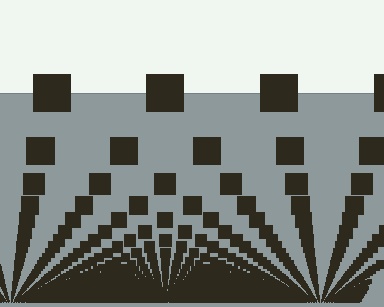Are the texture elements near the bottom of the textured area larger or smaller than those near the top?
Smaller. The gradient is inverted — elements near the bottom are smaller and denser.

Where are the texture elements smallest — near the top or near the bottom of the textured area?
Near the bottom.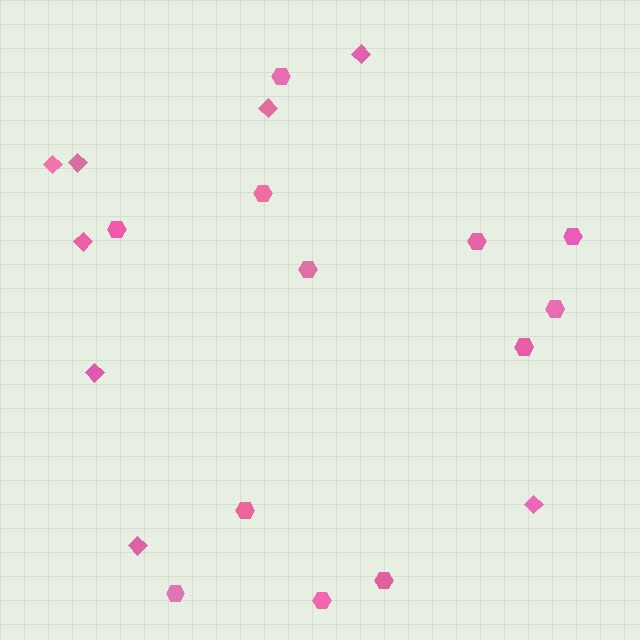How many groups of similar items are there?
There are 2 groups: one group of hexagons (12) and one group of diamonds (8).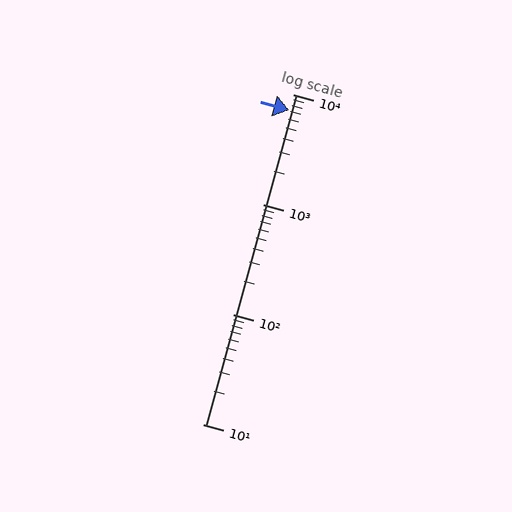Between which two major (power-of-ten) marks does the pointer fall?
The pointer is between 1000 and 10000.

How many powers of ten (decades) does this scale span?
The scale spans 3 decades, from 10 to 10000.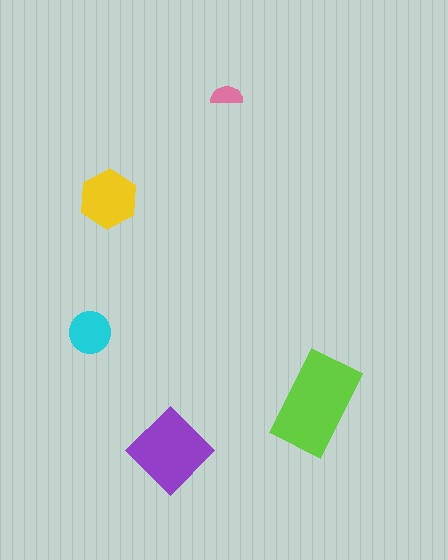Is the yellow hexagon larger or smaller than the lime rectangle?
Smaller.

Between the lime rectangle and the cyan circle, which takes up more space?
The lime rectangle.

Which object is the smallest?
The pink semicircle.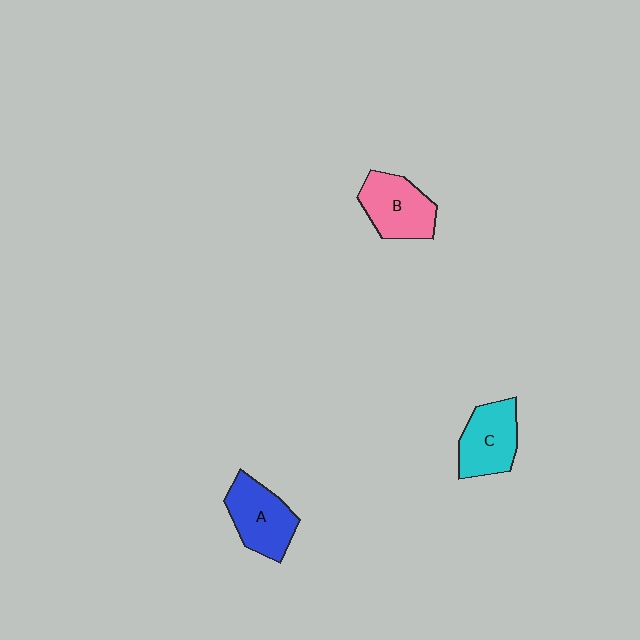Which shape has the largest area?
Shape A (blue).